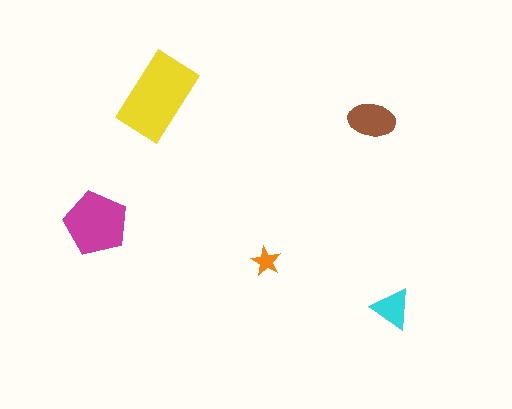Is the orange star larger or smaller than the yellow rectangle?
Smaller.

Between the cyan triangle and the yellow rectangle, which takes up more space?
The yellow rectangle.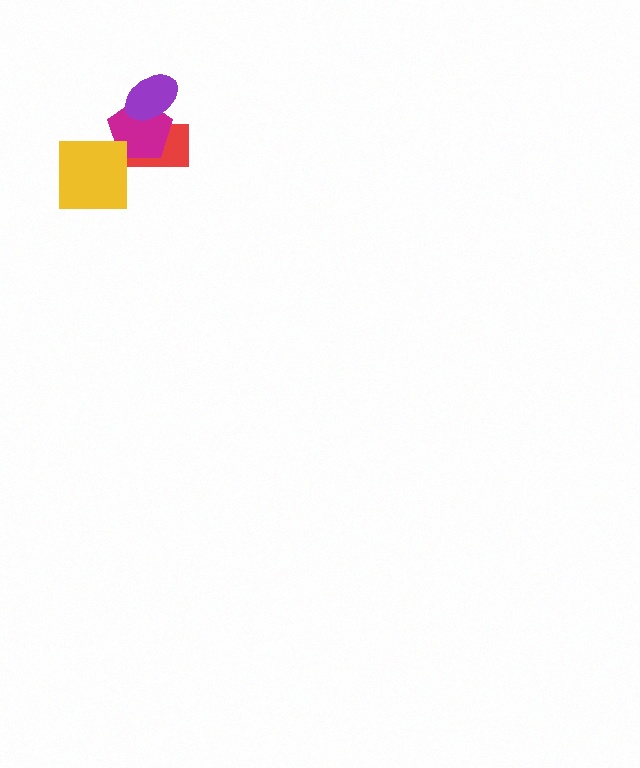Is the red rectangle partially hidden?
Yes, it is partially covered by another shape.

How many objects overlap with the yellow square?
0 objects overlap with the yellow square.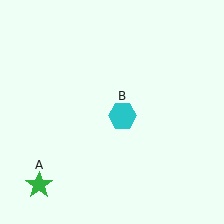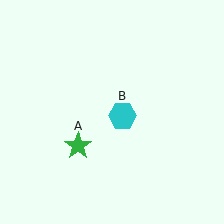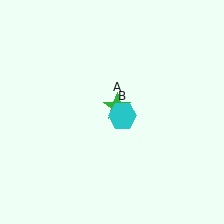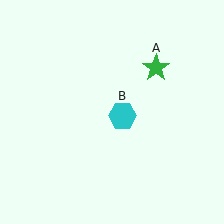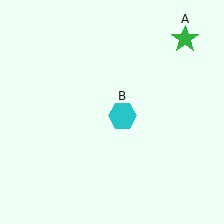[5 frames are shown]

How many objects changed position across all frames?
1 object changed position: green star (object A).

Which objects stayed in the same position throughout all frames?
Cyan hexagon (object B) remained stationary.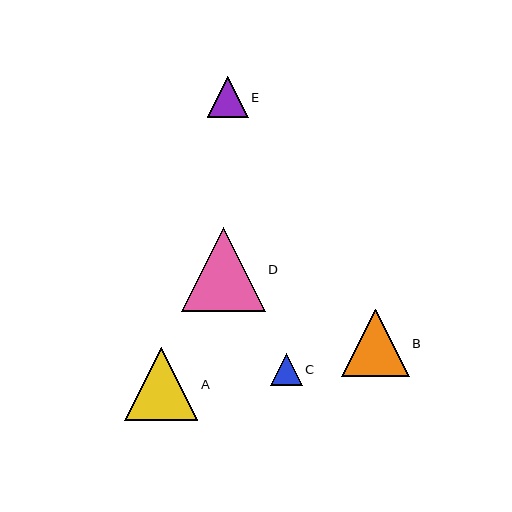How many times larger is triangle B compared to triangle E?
Triangle B is approximately 1.7 times the size of triangle E.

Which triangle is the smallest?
Triangle C is the smallest with a size of approximately 32 pixels.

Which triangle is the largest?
Triangle D is the largest with a size of approximately 84 pixels.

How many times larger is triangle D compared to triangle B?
Triangle D is approximately 1.2 times the size of triangle B.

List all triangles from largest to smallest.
From largest to smallest: D, A, B, E, C.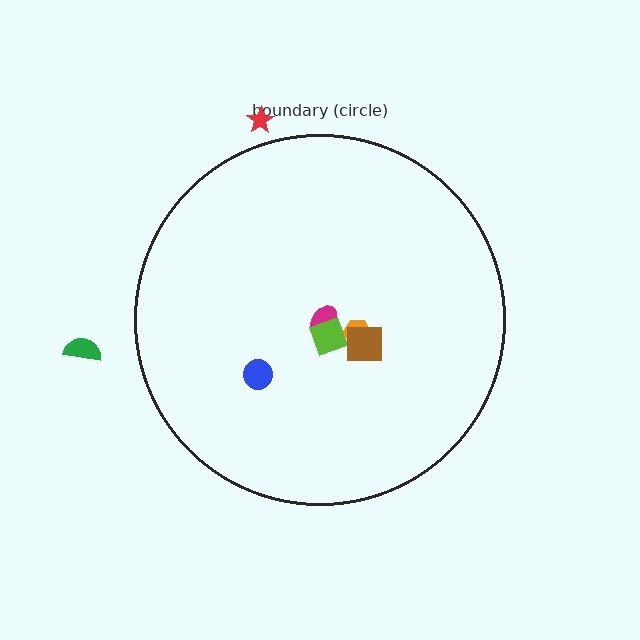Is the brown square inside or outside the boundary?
Inside.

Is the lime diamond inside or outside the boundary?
Inside.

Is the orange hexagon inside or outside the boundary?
Inside.